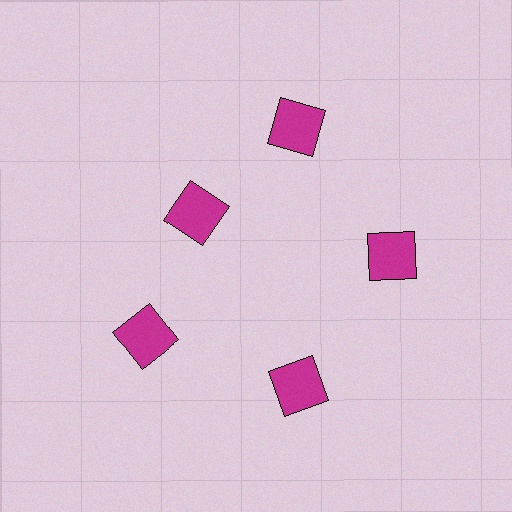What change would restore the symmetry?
The symmetry would be restored by moving it outward, back onto the ring so that all 5 squares sit at equal angles and equal distance from the center.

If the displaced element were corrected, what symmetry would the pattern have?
It would have 5-fold rotational symmetry — the pattern would map onto itself every 72 degrees.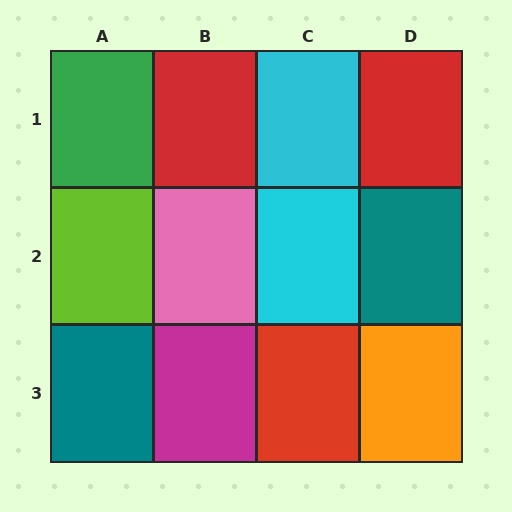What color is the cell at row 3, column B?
Magenta.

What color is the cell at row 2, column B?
Pink.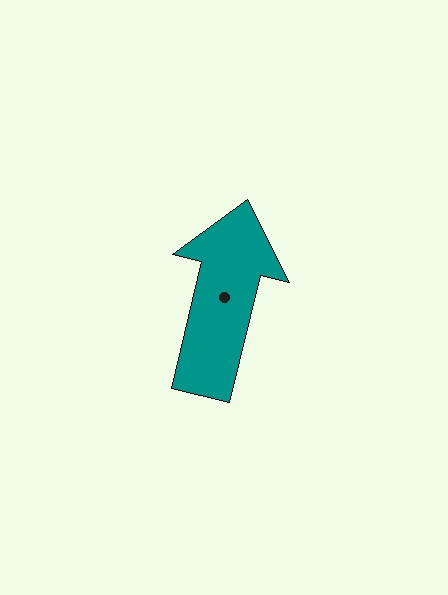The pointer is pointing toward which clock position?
Roughly 12 o'clock.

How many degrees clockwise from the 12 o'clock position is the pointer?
Approximately 14 degrees.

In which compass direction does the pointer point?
North.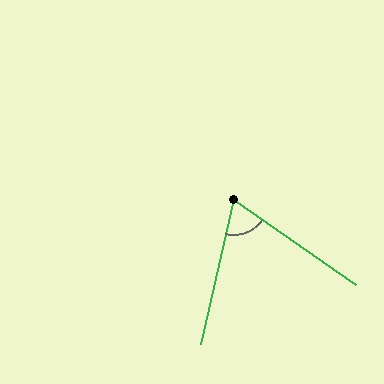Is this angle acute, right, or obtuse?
It is acute.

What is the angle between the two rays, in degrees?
Approximately 68 degrees.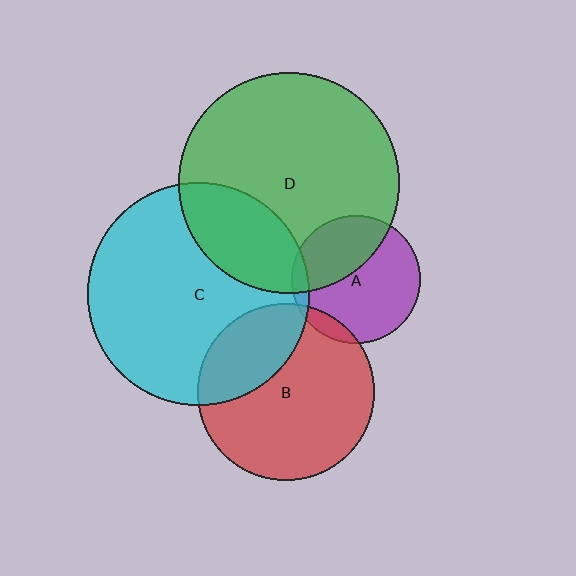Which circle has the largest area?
Circle C (cyan).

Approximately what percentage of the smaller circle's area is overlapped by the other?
Approximately 10%.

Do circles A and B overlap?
Yes.